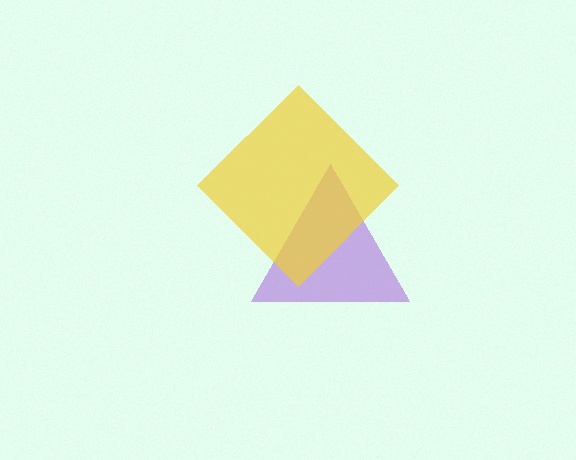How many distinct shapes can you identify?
There are 2 distinct shapes: a purple triangle, a yellow diamond.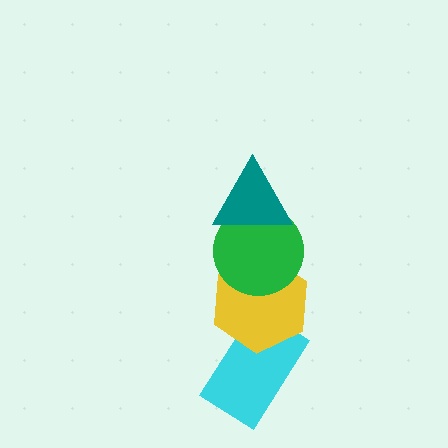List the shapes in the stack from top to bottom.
From top to bottom: the teal triangle, the green circle, the yellow hexagon, the cyan rectangle.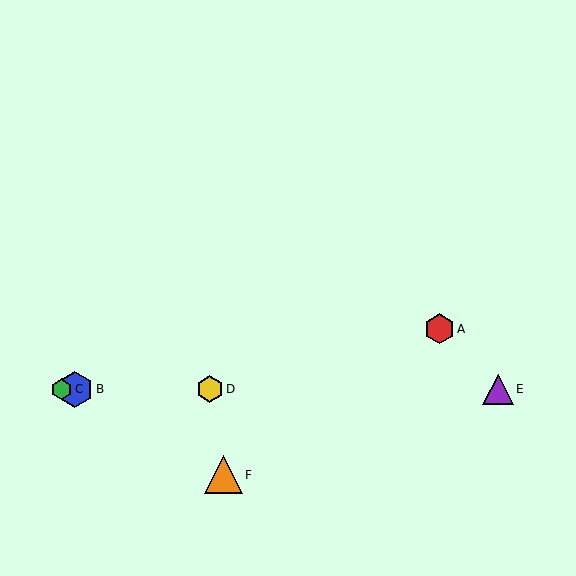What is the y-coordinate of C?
Object C is at y≈389.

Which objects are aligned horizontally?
Objects B, C, D, E are aligned horizontally.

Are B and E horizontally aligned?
Yes, both are at y≈389.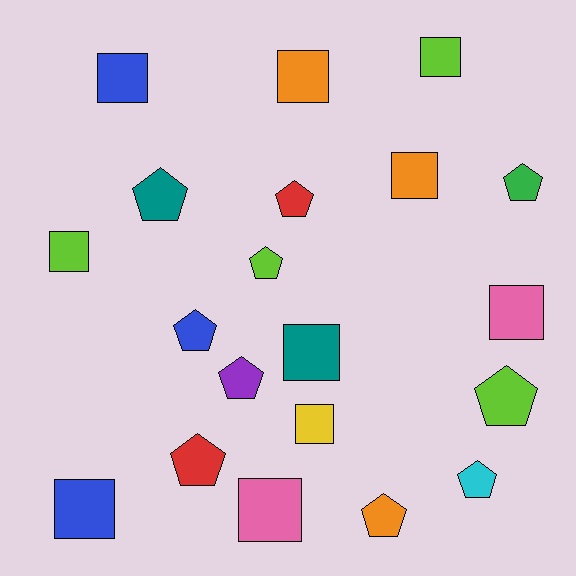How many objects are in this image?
There are 20 objects.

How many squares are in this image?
There are 10 squares.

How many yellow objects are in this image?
There is 1 yellow object.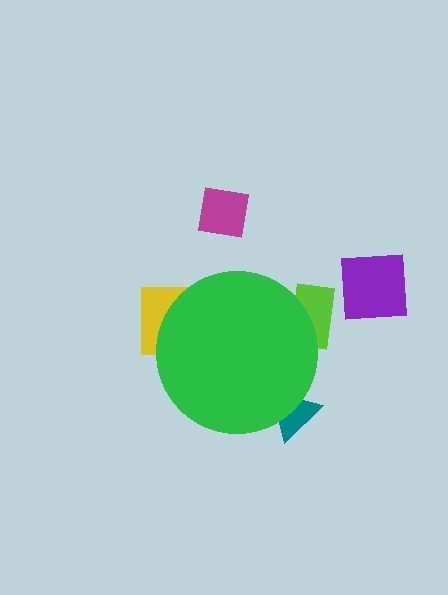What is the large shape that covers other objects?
A green circle.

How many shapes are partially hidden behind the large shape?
3 shapes are partially hidden.